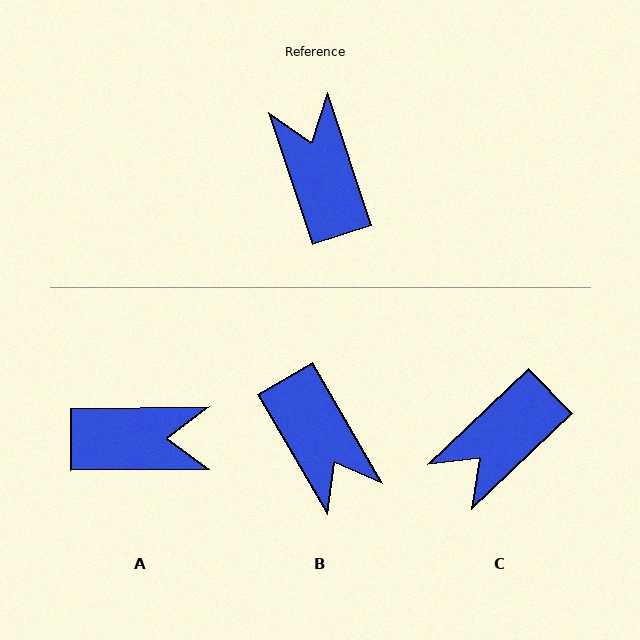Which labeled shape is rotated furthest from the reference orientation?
B, about 168 degrees away.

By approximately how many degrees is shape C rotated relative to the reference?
Approximately 115 degrees counter-clockwise.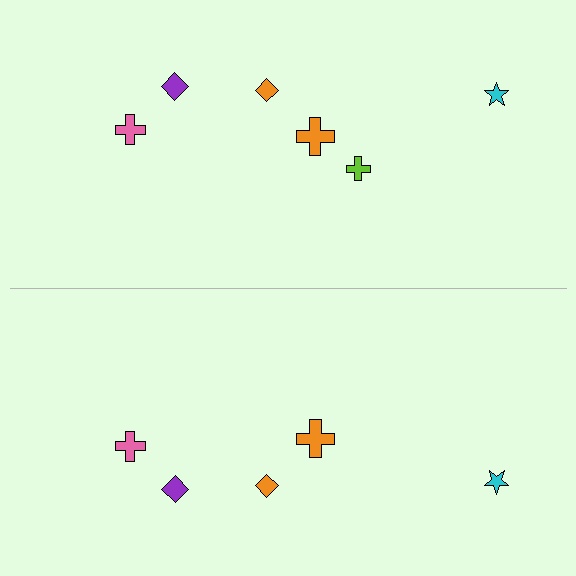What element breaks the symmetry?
A lime cross is missing from the bottom side.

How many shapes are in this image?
There are 11 shapes in this image.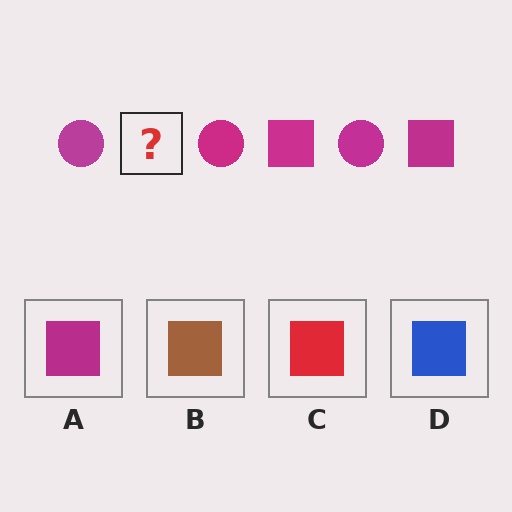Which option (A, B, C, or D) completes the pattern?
A.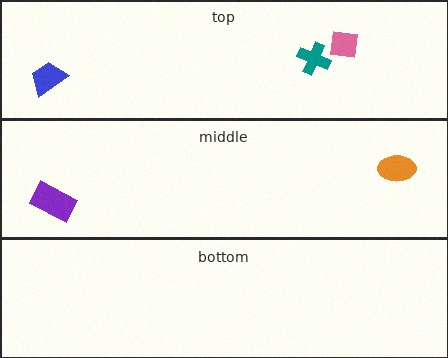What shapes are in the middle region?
The purple rectangle, the orange ellipse.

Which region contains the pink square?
The top region.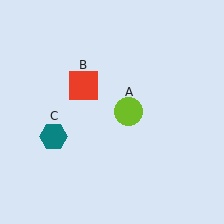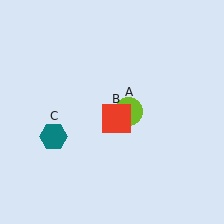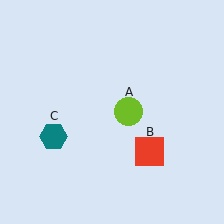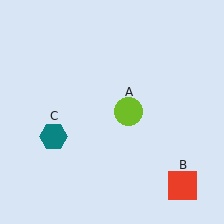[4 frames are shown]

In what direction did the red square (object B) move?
The red square (object B) moved down and to the right.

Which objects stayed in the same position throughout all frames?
Lime circle (object A) and teal hexagon (object C) remained stationary.